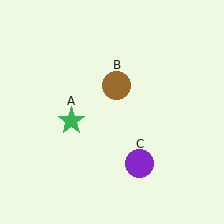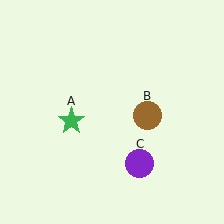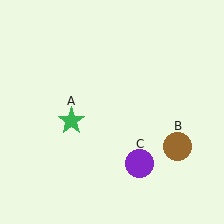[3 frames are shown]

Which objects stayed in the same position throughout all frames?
Green star (object A) and purple circle (object C) remained stationary.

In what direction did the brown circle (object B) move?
The brown circle (object B) moved down and to the right.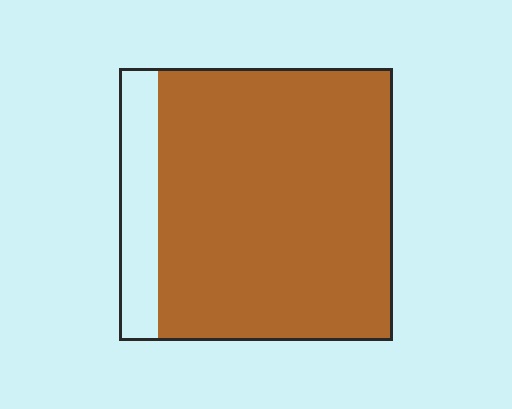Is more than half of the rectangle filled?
Yes.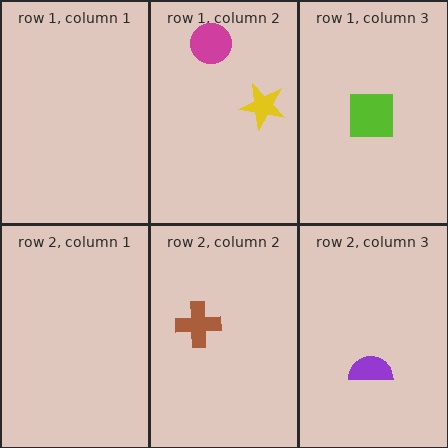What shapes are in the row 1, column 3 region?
The lime square.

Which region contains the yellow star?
The row 1, column 2 region.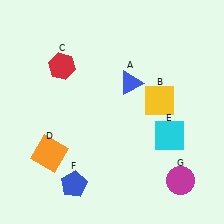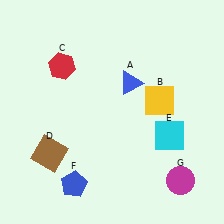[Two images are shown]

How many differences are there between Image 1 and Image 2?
There is 1 difference between the two images.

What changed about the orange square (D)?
In Image 1, D is orange. In Image 2, it changed to brown.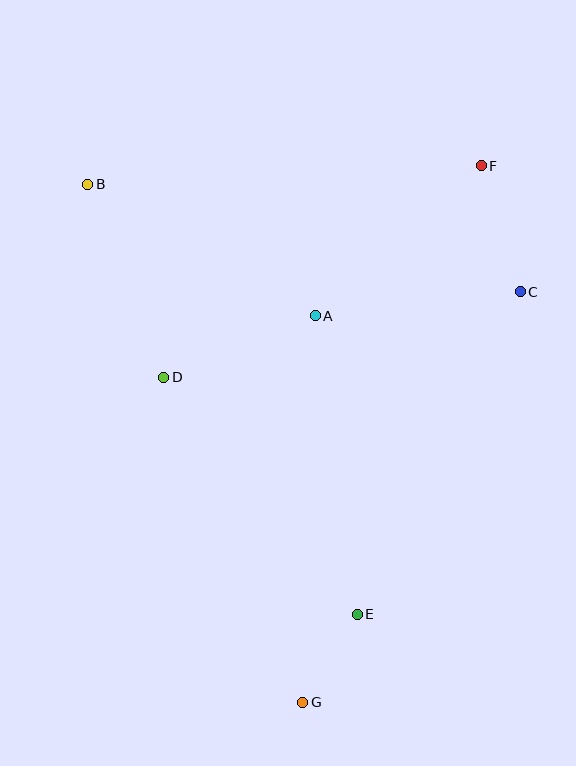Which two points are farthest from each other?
Points F and G are farthest from each other.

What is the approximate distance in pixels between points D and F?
The distance between D and F is approximately 382 pixels.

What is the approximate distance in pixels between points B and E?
The distance between B and E is approximately 507 pixels.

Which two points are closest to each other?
Points E and G are closest to each other.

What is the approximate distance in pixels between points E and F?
The distance between E and F is approximately 466 pixels.